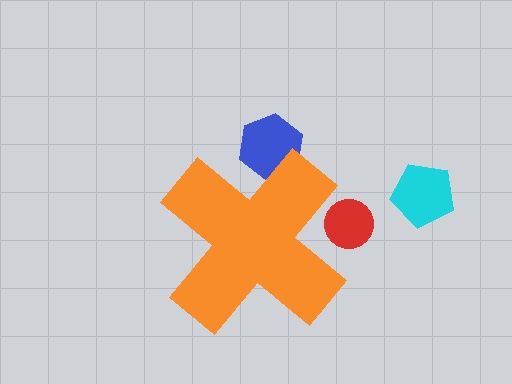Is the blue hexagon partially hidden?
Yes, the blue hexagon is partially hidden behind the orange cross.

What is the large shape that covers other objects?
An orange cross.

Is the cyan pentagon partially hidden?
No, the cyan pentagon is fully visible.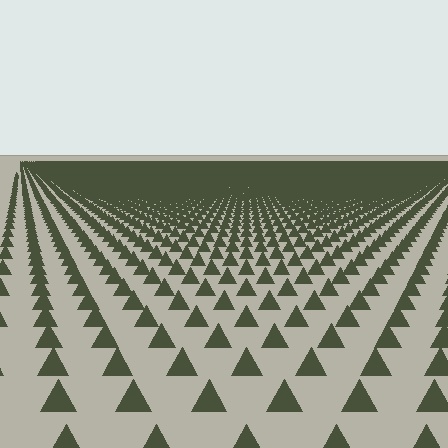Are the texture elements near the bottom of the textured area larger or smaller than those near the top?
Larger. Near the bottom, elements are closer to the viewer and appear at a bigger on-screen size.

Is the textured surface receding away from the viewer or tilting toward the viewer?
The surface is receding away from the viewer. Texture elements get smaller and denser toward the top.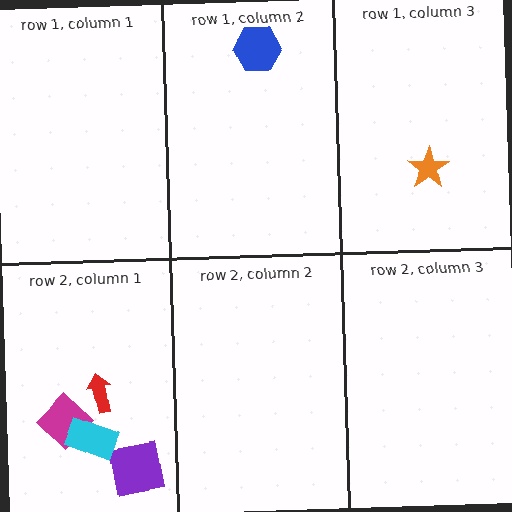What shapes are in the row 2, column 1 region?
The purple square, the magenta diamond, the red arrow, the cyan rectangle.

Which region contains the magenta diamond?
The row 2, column 1 region.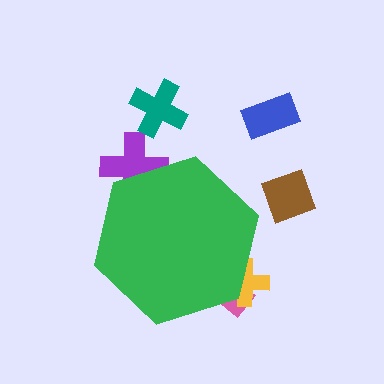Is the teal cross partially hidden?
No, the teal cross is fully visible.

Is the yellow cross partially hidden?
Yes, the yellow cross is partially hidden behind the green hexagon.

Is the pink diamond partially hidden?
Yes, the pink diamond is partially hidden behind the green hexagon.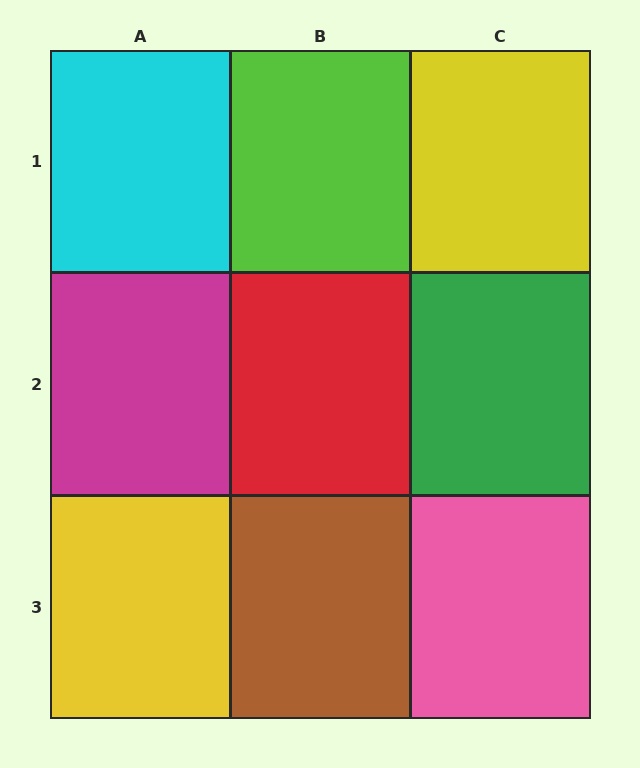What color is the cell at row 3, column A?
Yellow.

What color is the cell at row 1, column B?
Lime.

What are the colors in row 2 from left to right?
Magenta, red, green.